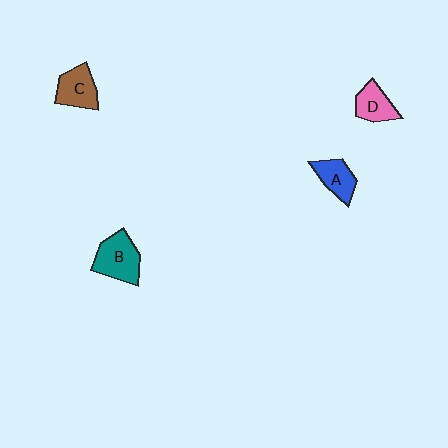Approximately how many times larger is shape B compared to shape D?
Approximately 1.5 times.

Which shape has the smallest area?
Shape D (pink).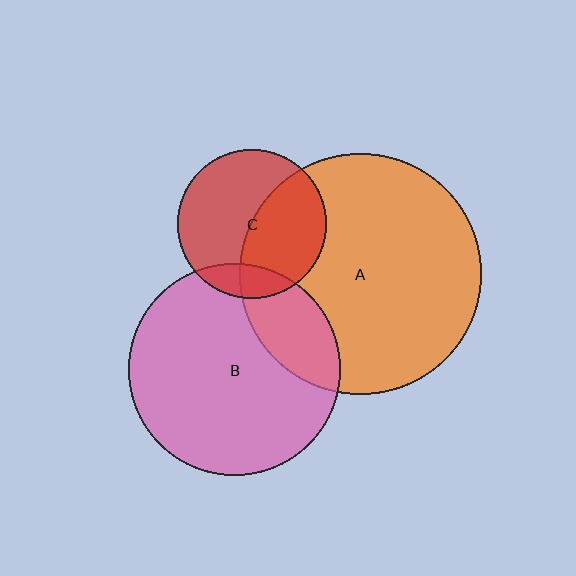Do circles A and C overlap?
Yes.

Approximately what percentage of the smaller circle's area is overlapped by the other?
Approximately 45%.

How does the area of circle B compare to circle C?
Approximately 2.0 times.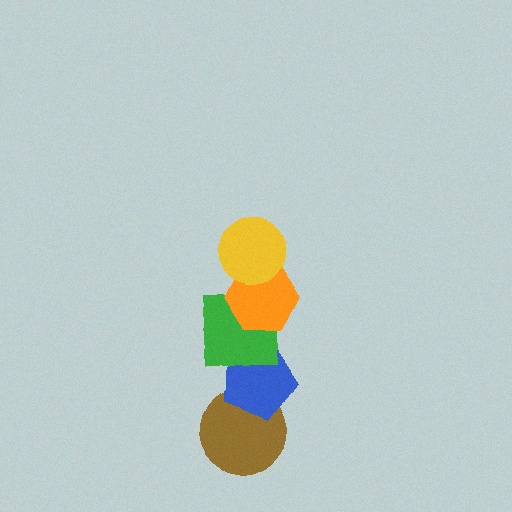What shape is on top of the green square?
The orange hexagon is on top of the green square.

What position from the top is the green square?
The green square is 3rd from the top.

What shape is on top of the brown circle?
The blue pentagon is on top of the brown circle.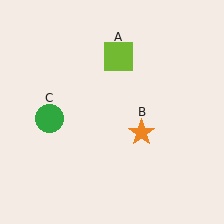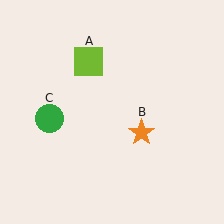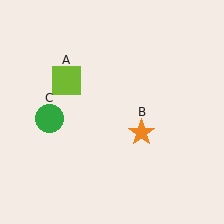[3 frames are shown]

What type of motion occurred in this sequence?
The lime square (object A) rotated counterclockwise around the center of the scene.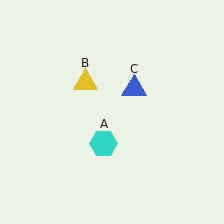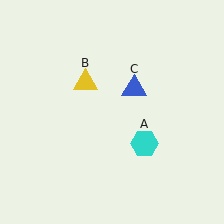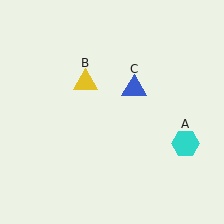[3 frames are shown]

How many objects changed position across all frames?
1 object changed position: cyan hexagon (object A).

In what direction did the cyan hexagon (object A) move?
The cyan hexagon (object A) moved right.